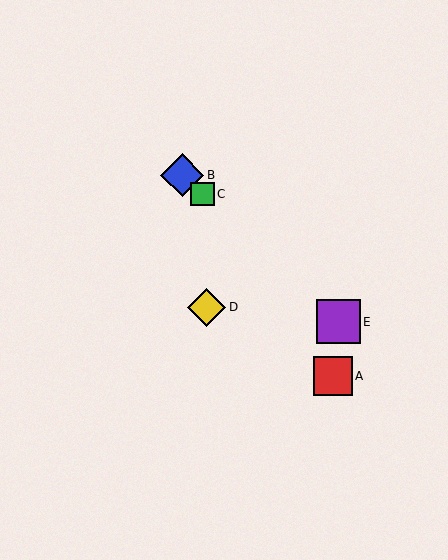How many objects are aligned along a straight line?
3 objects (B, C, E) are aligned along a straight line.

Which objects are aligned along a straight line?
Objects B, C, E are aligned along a straight line.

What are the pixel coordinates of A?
Object A is at (333, 376).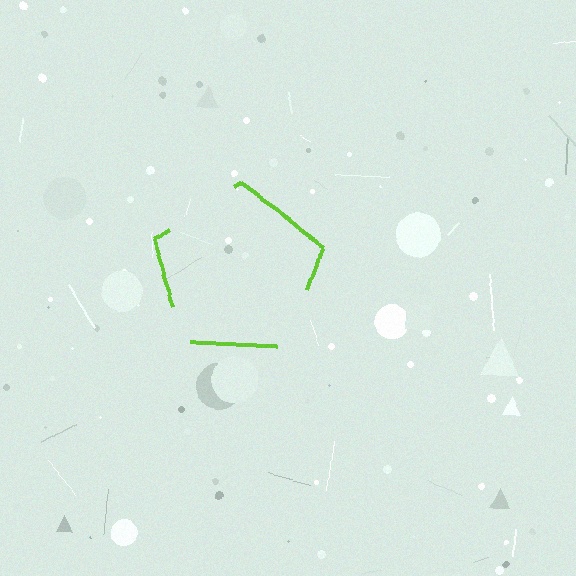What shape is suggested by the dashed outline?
The dashed outline suggests a pentagon.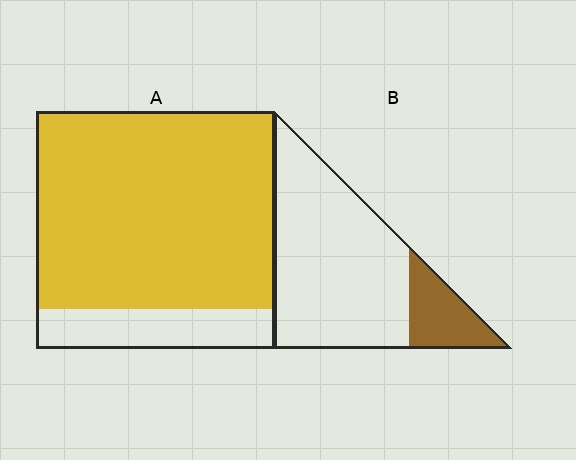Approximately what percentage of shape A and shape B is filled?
A is approximately 85% and B is approximately 20%.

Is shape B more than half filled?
No.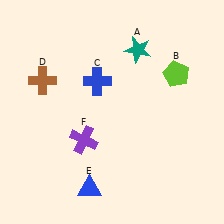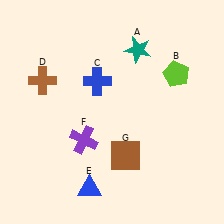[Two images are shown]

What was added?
A brown square (G) was added in Image 2.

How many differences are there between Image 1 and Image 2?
There is 1 difference between the two images.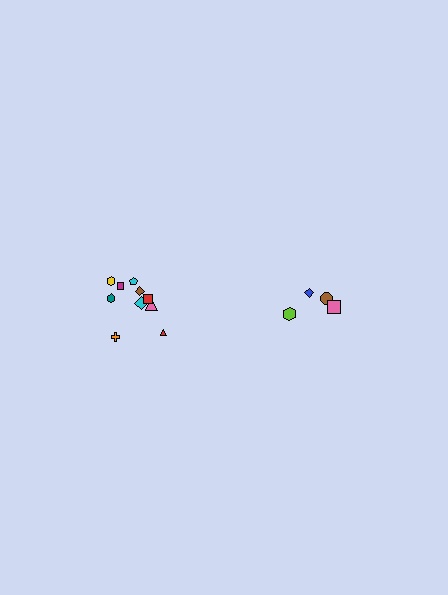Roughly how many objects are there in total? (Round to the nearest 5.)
Roughly 15 objects in total.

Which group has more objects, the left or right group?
The left group.